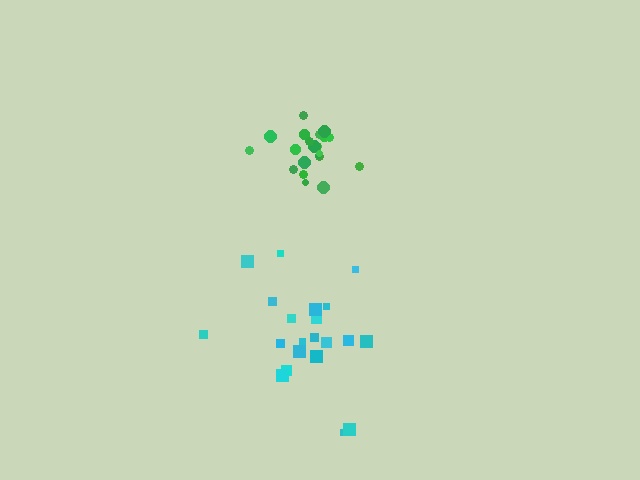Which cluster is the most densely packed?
Green.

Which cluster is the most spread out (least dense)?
Cyan.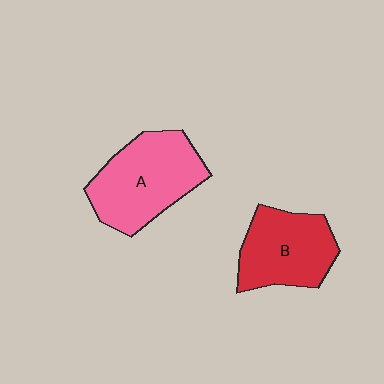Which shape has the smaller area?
Shape B (red).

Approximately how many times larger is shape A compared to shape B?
Approximately 1.2 times.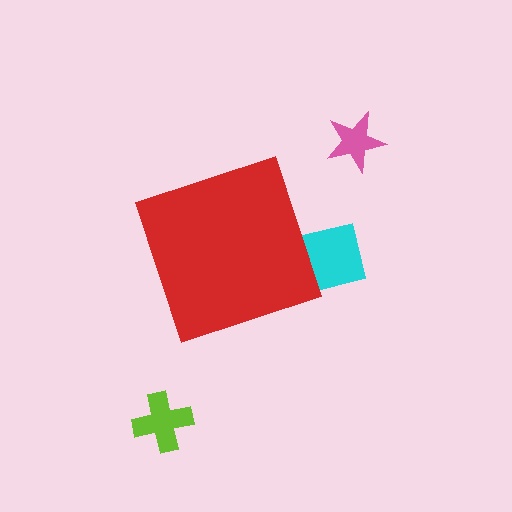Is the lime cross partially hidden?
No, the lime cross is fully visible.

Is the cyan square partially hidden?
Yes, the cyan square is partially hidden behind the red diamond.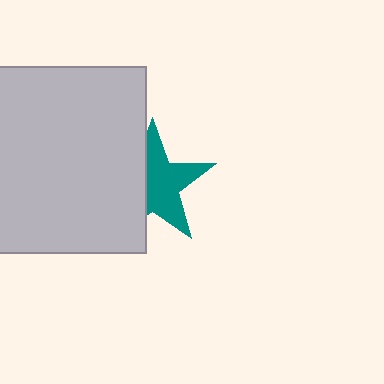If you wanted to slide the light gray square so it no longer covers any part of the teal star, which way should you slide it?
Slide it left — that is the most direct way to separate the two shapes.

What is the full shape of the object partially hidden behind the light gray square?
The partially hidden object is a teal star.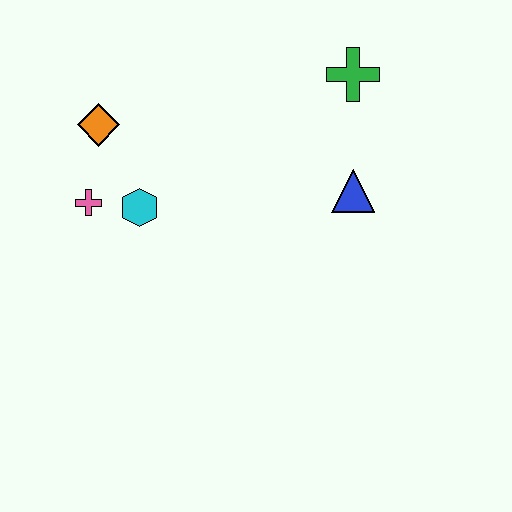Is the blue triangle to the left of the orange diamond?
No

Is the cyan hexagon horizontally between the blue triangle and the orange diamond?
Yes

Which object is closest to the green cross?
The blue triangle is closest to the green cross.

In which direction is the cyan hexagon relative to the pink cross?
The cyan hexagon is to the right of the pink cross.